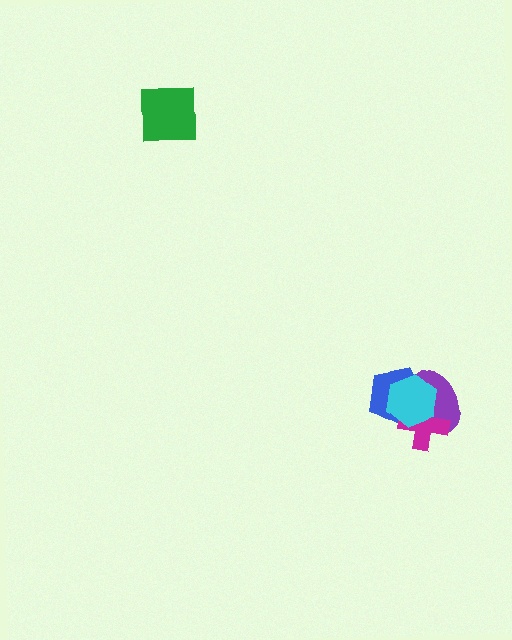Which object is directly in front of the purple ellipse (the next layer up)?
The magenta cross is directly in front of the purple ellipse.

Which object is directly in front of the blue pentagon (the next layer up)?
The purple ellipse is directly in front of the blue pentagon.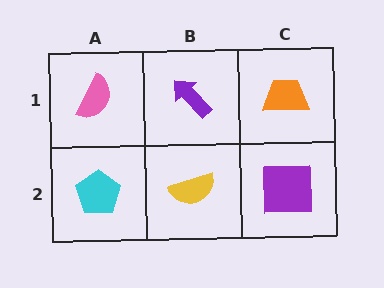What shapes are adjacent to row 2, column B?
A purple arrow (row 1, column B), a cyan pentagon (row 2, column A), a purple square (row 2, column C).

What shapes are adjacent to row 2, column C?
An orange trapezoid (row 1, column C), a yellow semicircle (row 2, column B).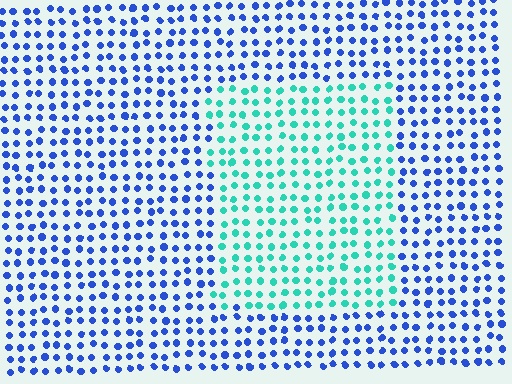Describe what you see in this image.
The image is filled with small blue elements in a uniform arrangement. A rectangle-shaped region is visible where the elements are tinted to a slightly different hue, forming a subtle color boundary.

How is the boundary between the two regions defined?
The boundary is defined purely by a slight shift in hue (about 59 degrees). Spacing, size, and orientation are identical on both sides.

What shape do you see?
I see a rectangle.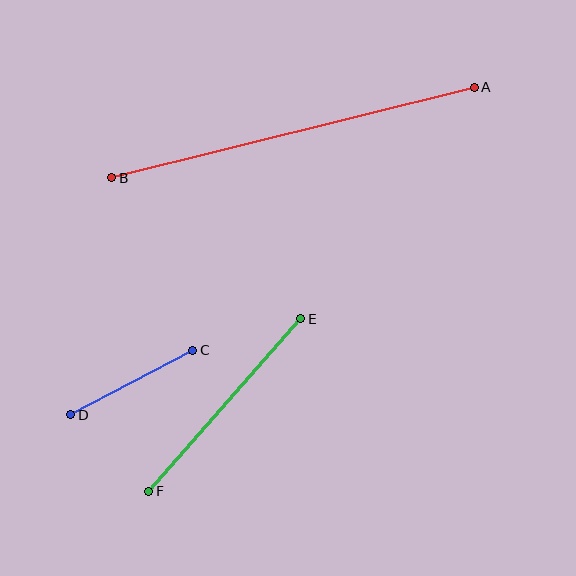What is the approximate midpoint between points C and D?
The midpoint is at approximately (132, 383) pixels.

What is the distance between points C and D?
The distance is approximately 138 pixels.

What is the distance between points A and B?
The distance is approximately 374 pixels.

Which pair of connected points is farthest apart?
Points A and B are farthest apart.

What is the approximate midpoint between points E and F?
The midpoint is at approximately (225, 405) pixels.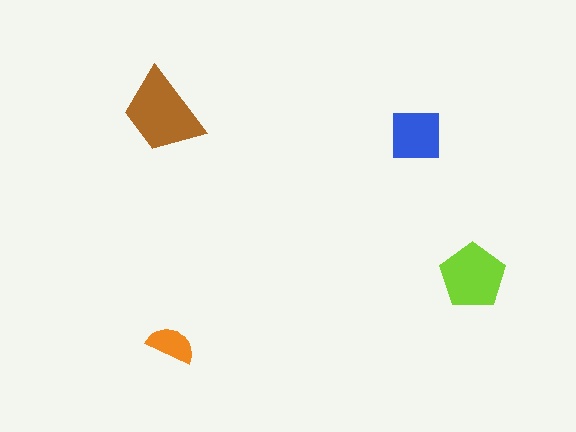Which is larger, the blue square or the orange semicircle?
The blue square.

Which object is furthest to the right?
The lime pentagon is rightmost.